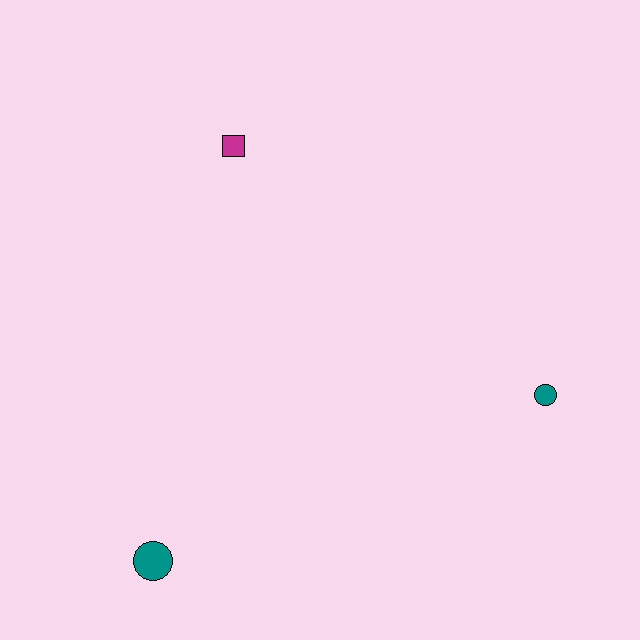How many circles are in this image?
There are 2 circles.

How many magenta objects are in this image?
There is 1 magenta object.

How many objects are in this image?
There are 3 objects.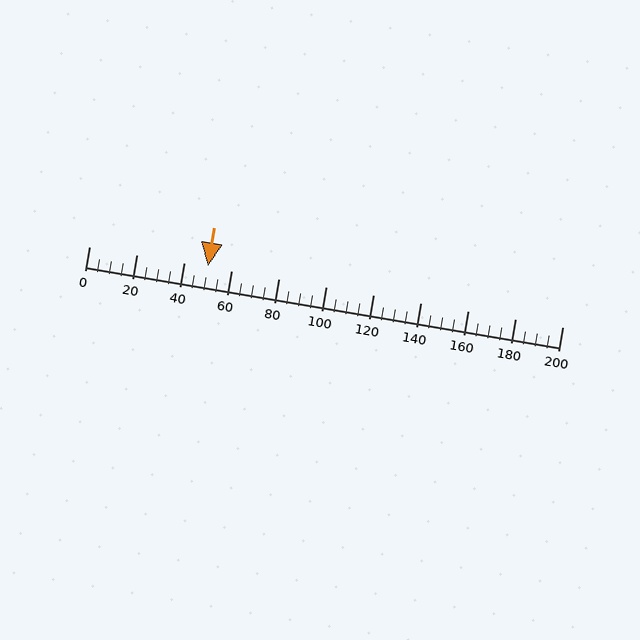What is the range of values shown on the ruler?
The ruler shows values from 0 to 200.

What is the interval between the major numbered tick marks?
The major tick marks are spaced 20 units apart.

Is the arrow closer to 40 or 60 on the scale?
The arrow is closer to 60.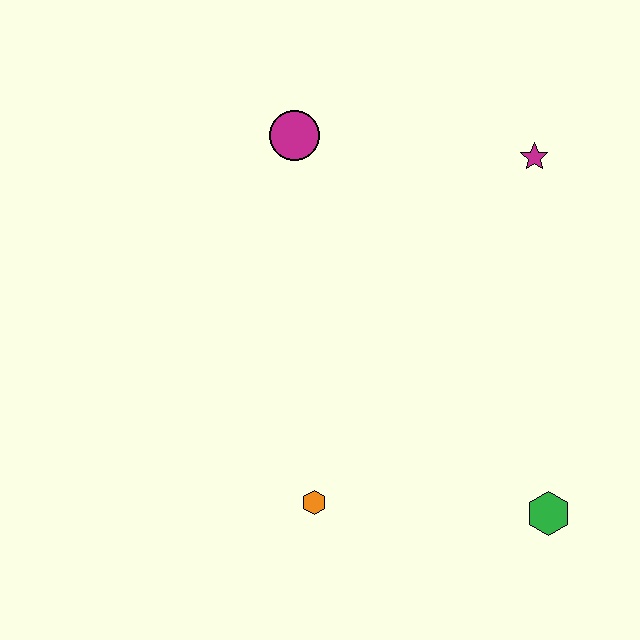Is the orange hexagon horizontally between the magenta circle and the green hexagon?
Yes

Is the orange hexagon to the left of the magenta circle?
No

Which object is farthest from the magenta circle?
The green hexagon is farthest from the magenta circle.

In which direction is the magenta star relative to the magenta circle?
The magenta star is to the right of the magenta circle.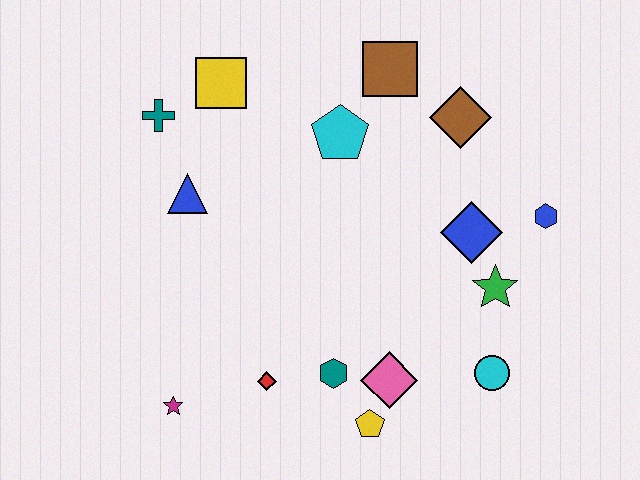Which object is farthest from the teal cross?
The cyan circle is farthest from the teal cross.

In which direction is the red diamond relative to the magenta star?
The red diamond is to the right of the magenta star.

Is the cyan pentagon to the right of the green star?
No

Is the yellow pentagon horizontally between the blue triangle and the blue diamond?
Yes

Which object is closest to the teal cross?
The yellow square is closest to the teal cross.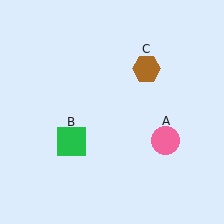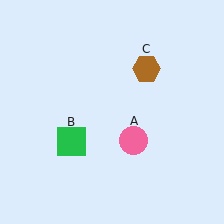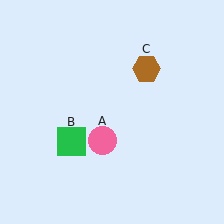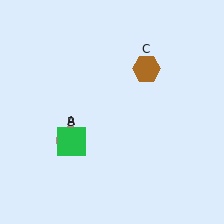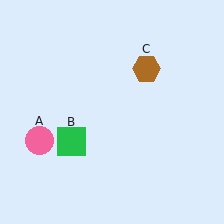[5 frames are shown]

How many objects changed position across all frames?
1 object changed position: pink circle (object A).